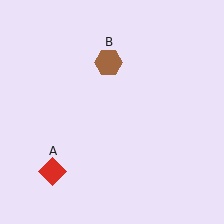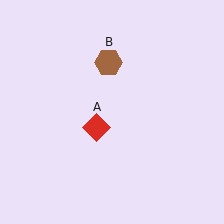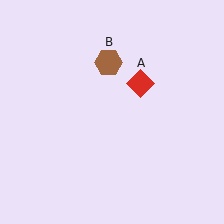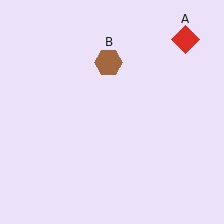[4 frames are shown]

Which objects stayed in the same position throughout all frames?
Brown hexagon (object B) remained stationary.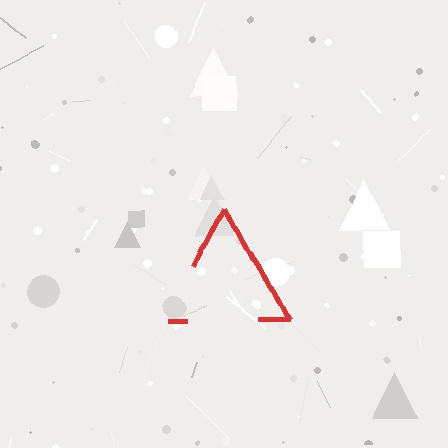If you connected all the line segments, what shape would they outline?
They would outline a triangle.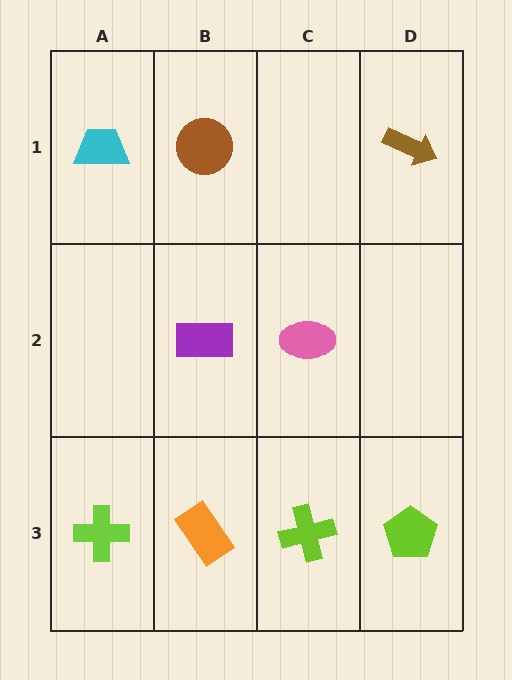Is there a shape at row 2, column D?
No, that cell is empty.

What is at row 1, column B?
A brown circle.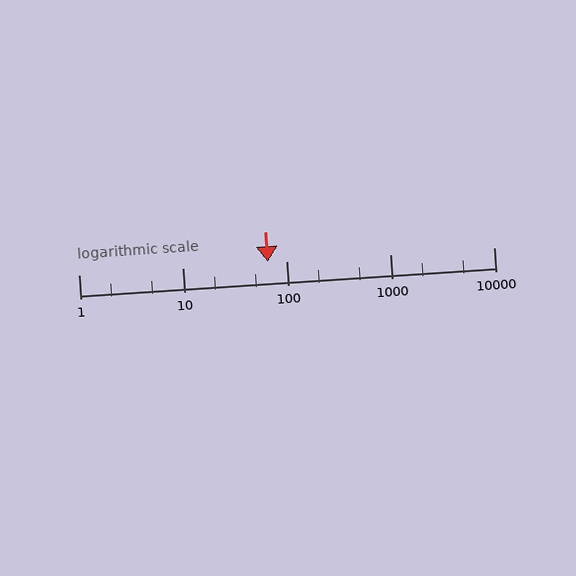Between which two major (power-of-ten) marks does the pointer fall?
The pointer is between 10 and 100.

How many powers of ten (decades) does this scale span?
The scale spans 4 decades, from 1 to 10000.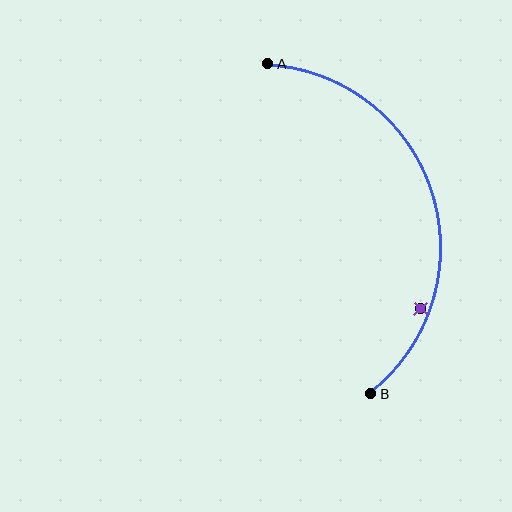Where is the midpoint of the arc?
The arc midpoint is the point on the curve farthest from the straight line joining A and B. It sits to the right of that line.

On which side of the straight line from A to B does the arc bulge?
The arc bulges to the right of the straight line connecting A and B.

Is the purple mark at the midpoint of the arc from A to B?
No — the purple mark does not lie on the arc at all. It sits slightly inside the curve.